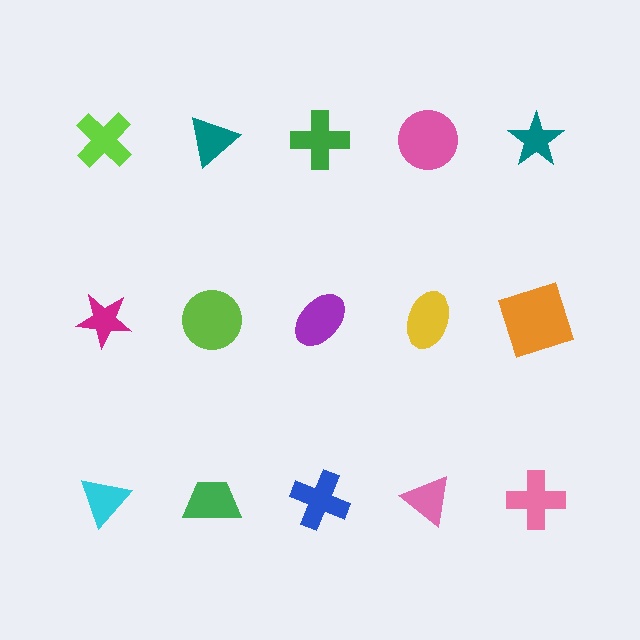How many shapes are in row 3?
5 shapes.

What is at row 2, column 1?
A magenta star.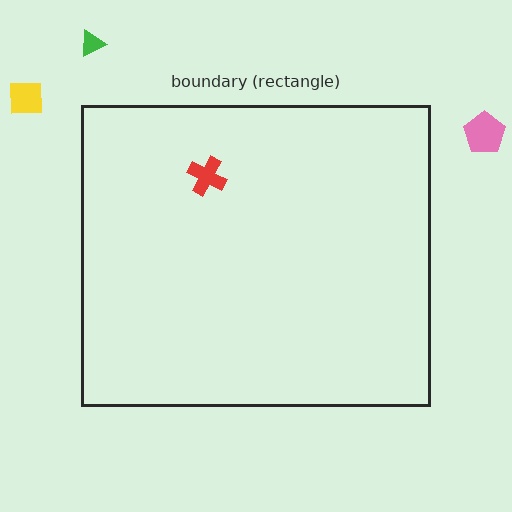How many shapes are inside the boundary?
1 inside, 3 outside.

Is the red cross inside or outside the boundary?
Inside.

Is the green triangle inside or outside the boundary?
Outside.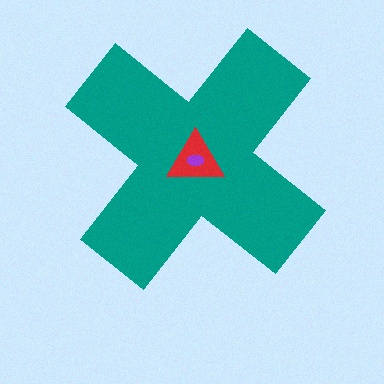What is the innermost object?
The purple ellipse.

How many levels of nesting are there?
3.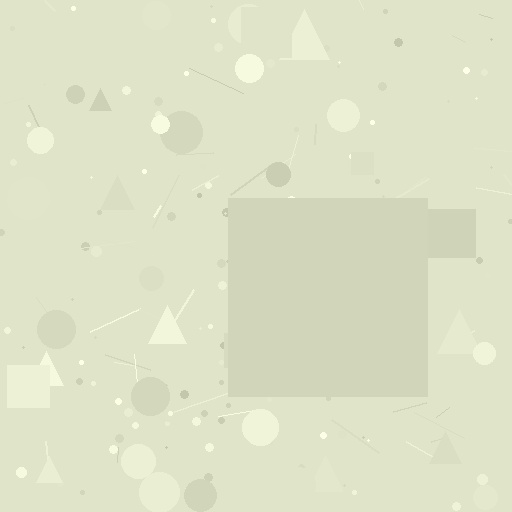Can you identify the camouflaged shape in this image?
The camouflaged shape is a square.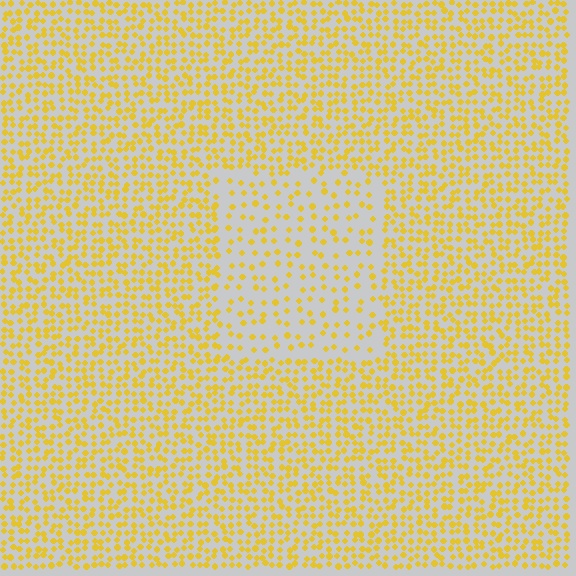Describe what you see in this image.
The image contains small yellow elements arranged at two different densities. A rectangle-shaped region is visible where the elements are less densely packed than the surrounding area.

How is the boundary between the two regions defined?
The boundary is defined by a change in element density (approximately 2.1x ratio). All elements are the same color, size, and shape.